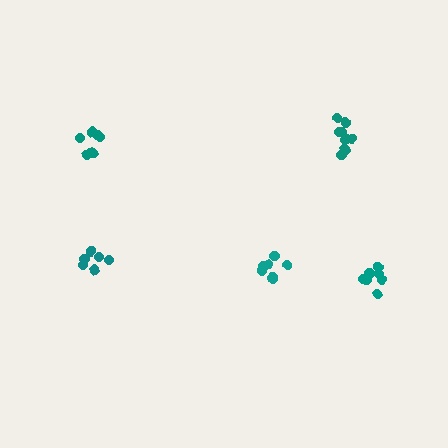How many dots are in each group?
Group 1: 7 dots, Group 2: 7 dots, Group 3: 8 dots, Group 4: 9 dots, Group 5: 6 dots (37 total).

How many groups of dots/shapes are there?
There are 5 groups.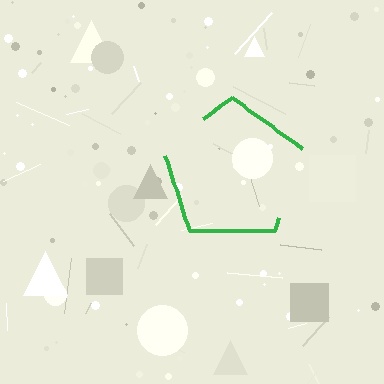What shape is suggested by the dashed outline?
The dashed outline suggests a pentagon.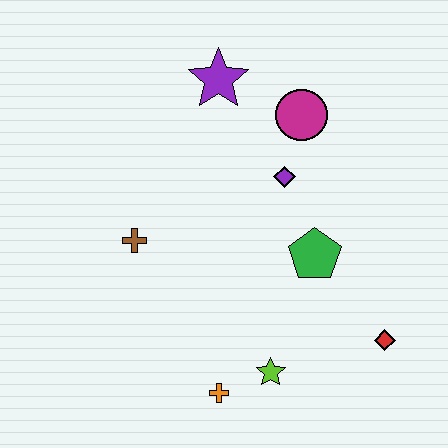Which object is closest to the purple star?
The magenta circle is closest to the purple star.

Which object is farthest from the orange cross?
The purple star is farthest from the orange cross.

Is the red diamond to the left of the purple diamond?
No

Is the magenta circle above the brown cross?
Yes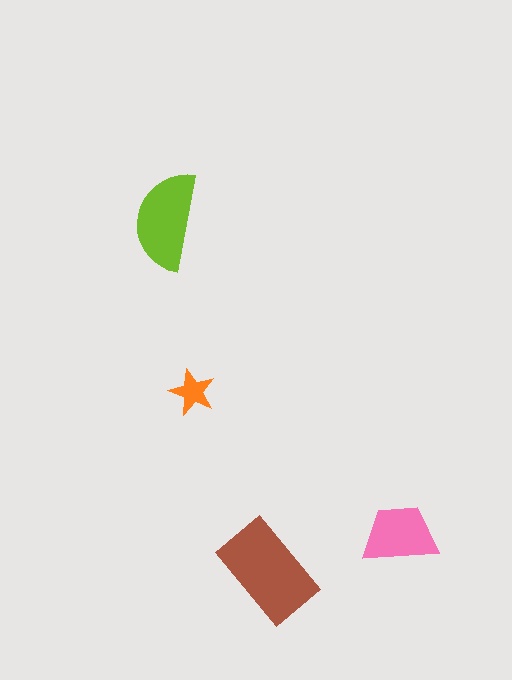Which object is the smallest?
The orange star.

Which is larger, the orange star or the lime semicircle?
The lime semicircle.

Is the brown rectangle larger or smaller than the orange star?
Larger.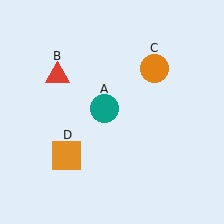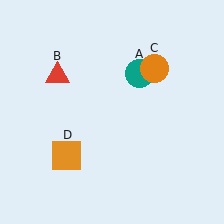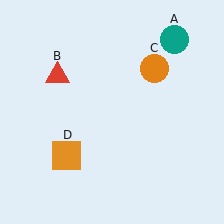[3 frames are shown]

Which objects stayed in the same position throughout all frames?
Red triangle (object B) and orange circle (object C) and orange square (object D) remained stationary.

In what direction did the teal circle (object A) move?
The teal circle (object A) moved up and to the right.